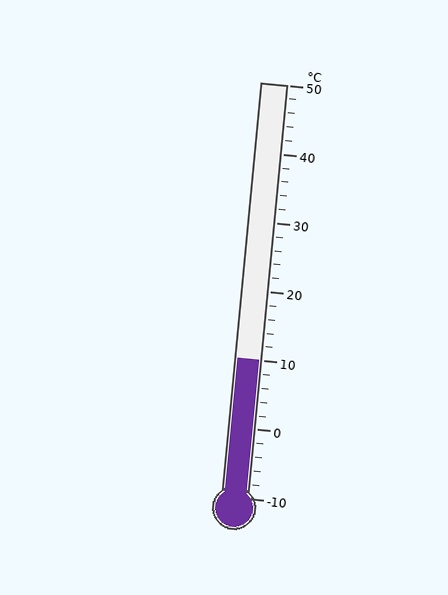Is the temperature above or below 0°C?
The temperature is above 0°C.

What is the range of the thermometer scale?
The thermometer scale ranges from -10°C to 50°C.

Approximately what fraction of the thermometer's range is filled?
The thermometer is filled to approximately 35% of its range.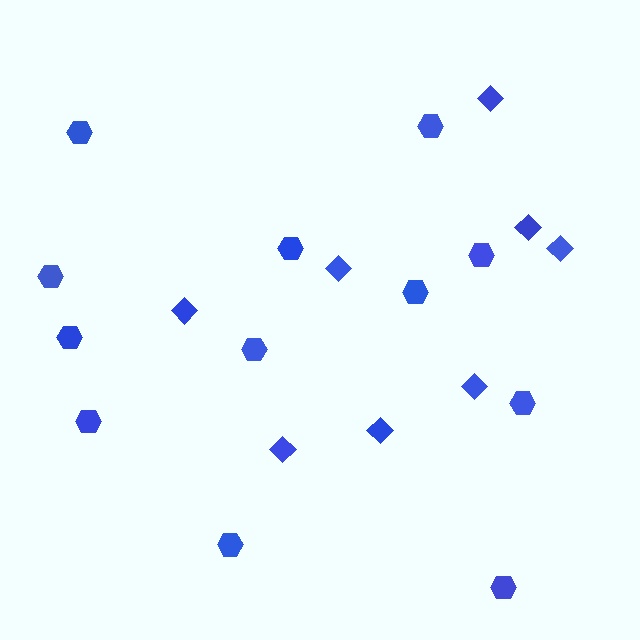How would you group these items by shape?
There are 2 groups: one group of hexagons (12) and one group of diamonds (8).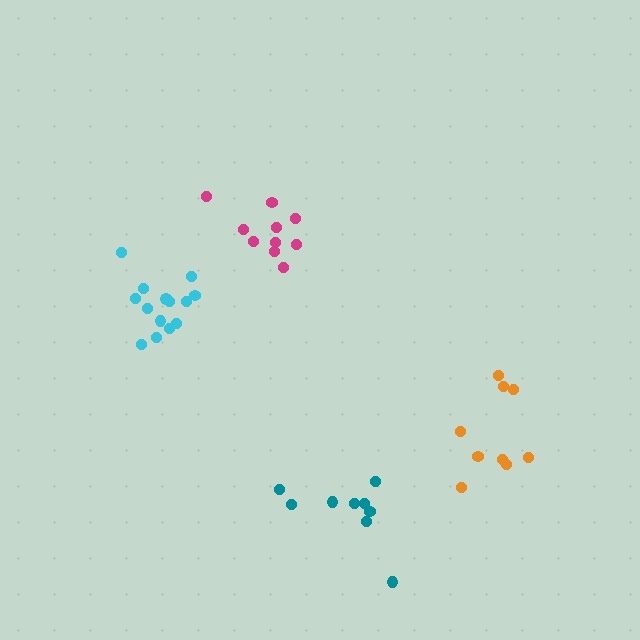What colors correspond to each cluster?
The clusters are colored: magenta, cyan, teal, orange.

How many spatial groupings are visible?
There are 4 spatial groupings.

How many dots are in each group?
Group 1: 10 dots, Group 2: 14 dots, Group 3: 9 dots, Group 4: 9 dots (42 total).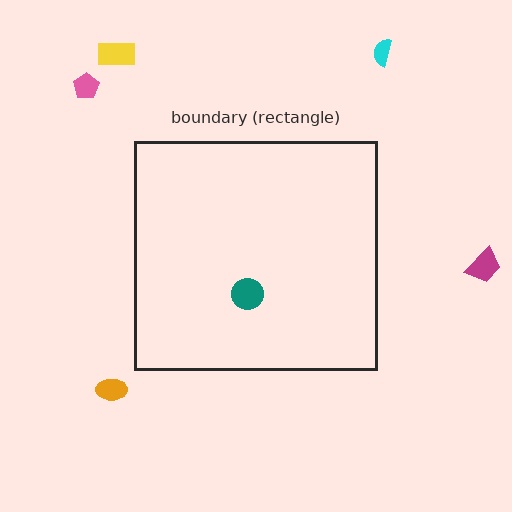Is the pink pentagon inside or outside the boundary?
Outside.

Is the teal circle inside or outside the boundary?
Inside.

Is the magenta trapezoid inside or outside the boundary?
Outside.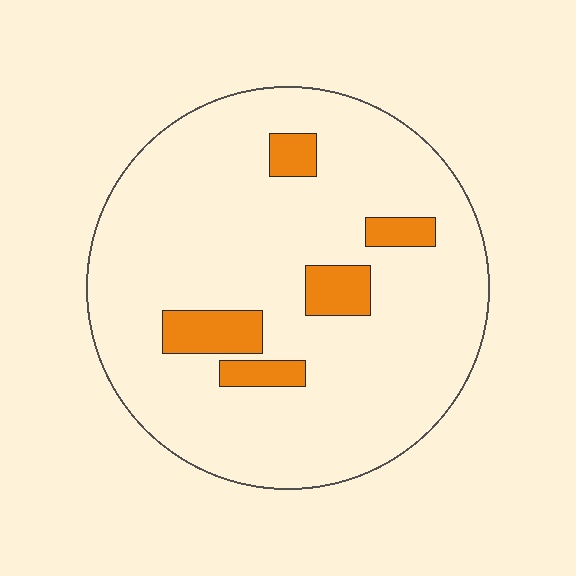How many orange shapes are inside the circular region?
5.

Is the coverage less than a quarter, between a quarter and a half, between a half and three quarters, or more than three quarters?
Less than a quarter.